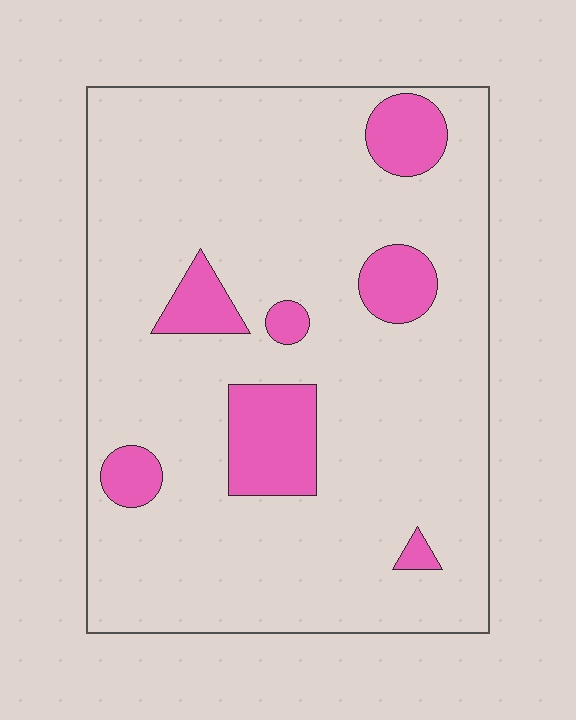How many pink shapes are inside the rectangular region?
7.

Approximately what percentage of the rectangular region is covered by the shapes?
Approximately 15%.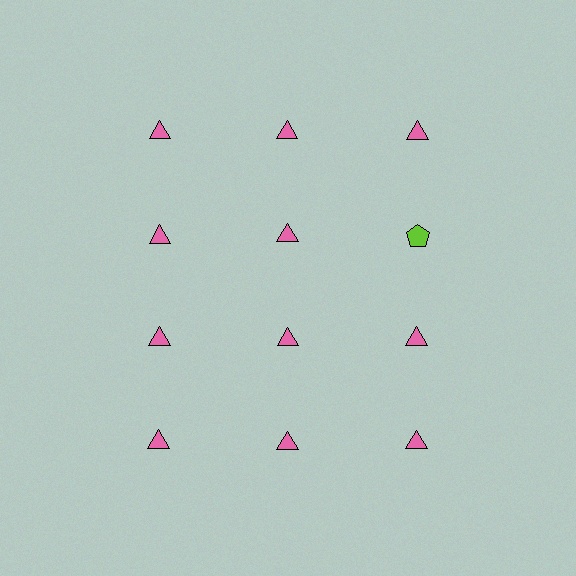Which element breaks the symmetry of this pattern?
The lime pentagon in the second row, center column breaks the symmetry. All other shapes are pink triangles.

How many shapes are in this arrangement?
There are 12 shapes arranged in a grid pattern.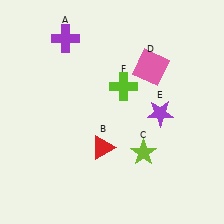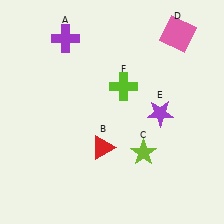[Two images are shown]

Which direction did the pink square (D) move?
The pink square (D) moved up.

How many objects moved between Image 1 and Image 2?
1 object moved between the two images.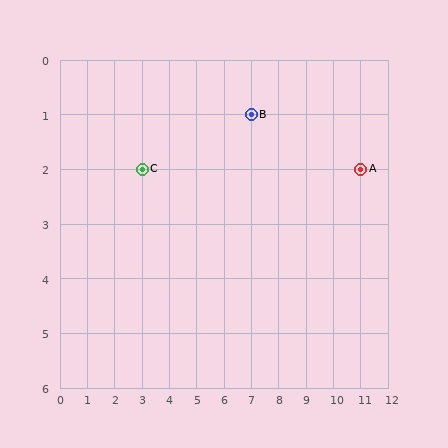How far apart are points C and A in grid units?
Points C and A are 8 columns apart.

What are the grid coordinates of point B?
Point B is at grid coordinates (7, 1).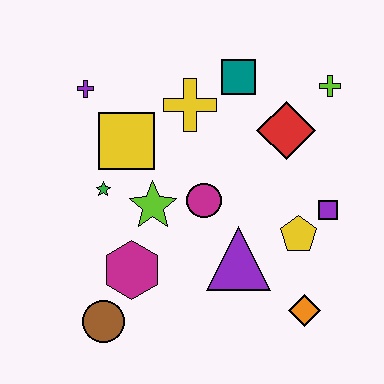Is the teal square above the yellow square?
Yes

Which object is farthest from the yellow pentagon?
The purple cross is farthest from the yellow pentagon.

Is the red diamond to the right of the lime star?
Yes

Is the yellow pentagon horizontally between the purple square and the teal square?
Yes